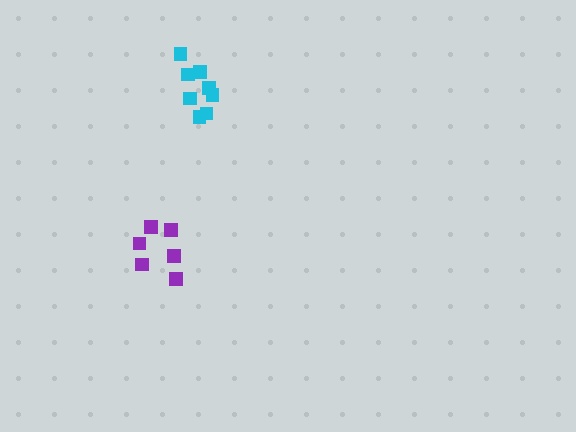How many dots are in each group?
Group 1: 8 dots, Group 2: 6 dots (14 total).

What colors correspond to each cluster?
The clusters are colored: cyan, purple.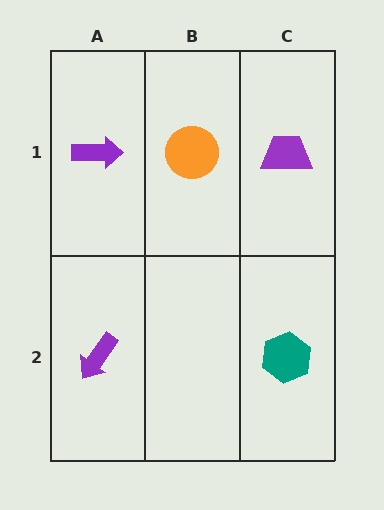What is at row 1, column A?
A purple arrow.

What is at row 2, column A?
A purple arrow.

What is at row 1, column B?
An orange circle.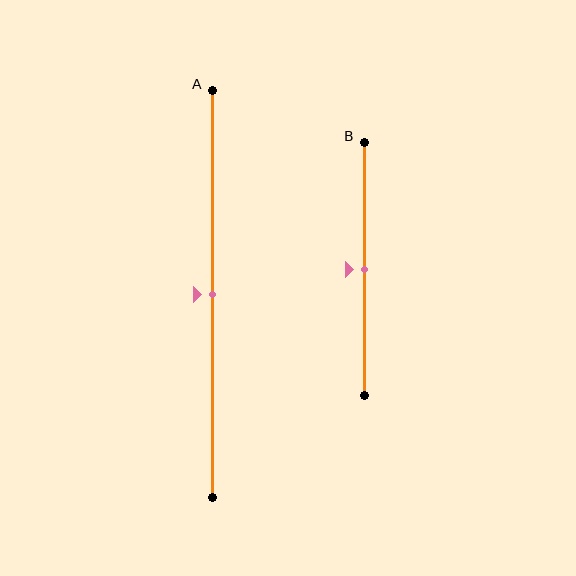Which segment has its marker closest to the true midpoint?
Segment A has its marker closest to the true midpoint.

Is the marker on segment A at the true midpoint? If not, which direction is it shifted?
Yes, the marker on segment A is at the true midpoint.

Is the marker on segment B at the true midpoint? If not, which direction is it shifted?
Yes, the marker on segment B is at the true midpoint.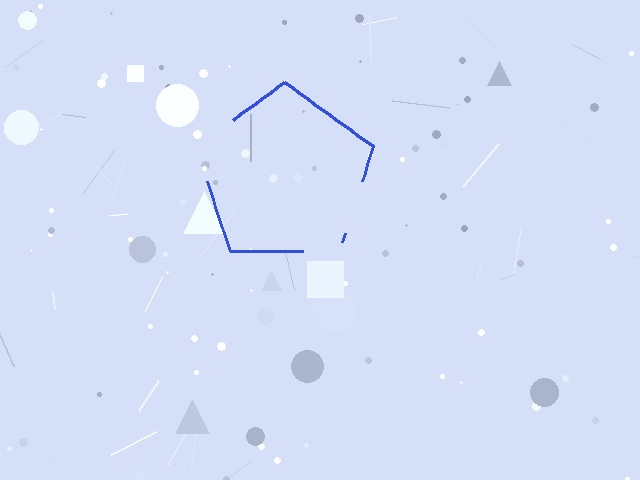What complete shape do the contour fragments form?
The contour fragments form a pentagon.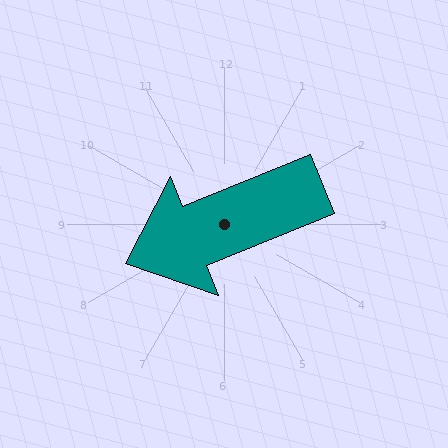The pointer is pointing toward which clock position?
Roughly 8 o'clock.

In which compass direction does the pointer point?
West.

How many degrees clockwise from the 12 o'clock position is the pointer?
Approximately 248 degrees.